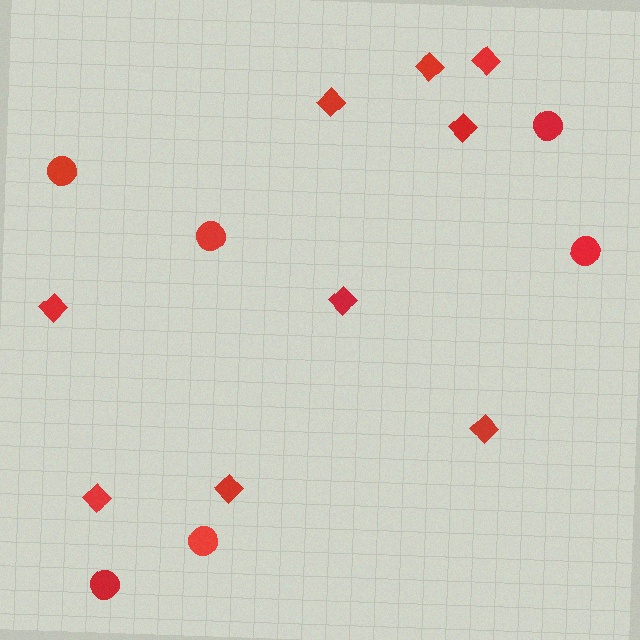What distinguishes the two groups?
There are 2 groups: one group of circles (6) and one group of diamonds (9).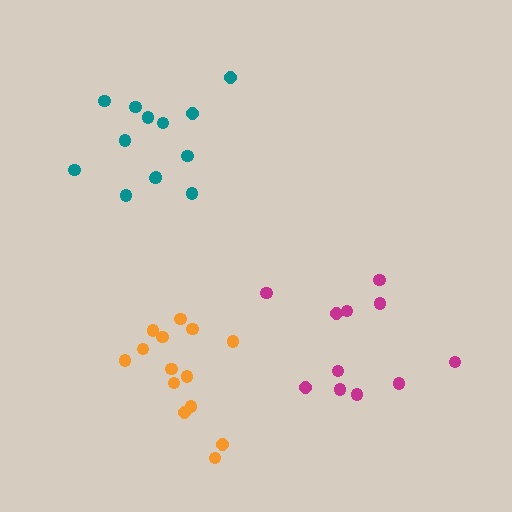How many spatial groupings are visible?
There are 3 spatial groupings.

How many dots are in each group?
Group 1: 13 dots, Group 2: 11 dots, Group 3: 14 dots (38 total).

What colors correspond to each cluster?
The clusters are colored: teal, magenta, orange.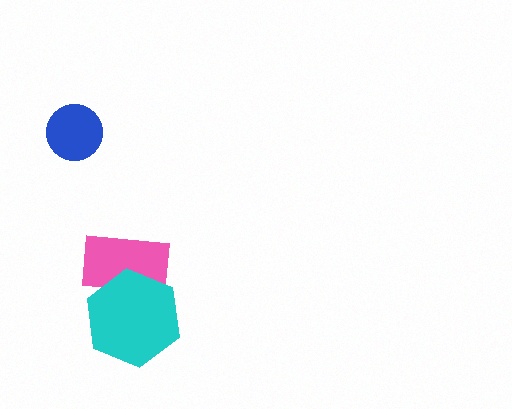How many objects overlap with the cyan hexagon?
1 object overlaps with the cyan hexagon.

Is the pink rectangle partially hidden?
Yes, it is partially covered by another shape.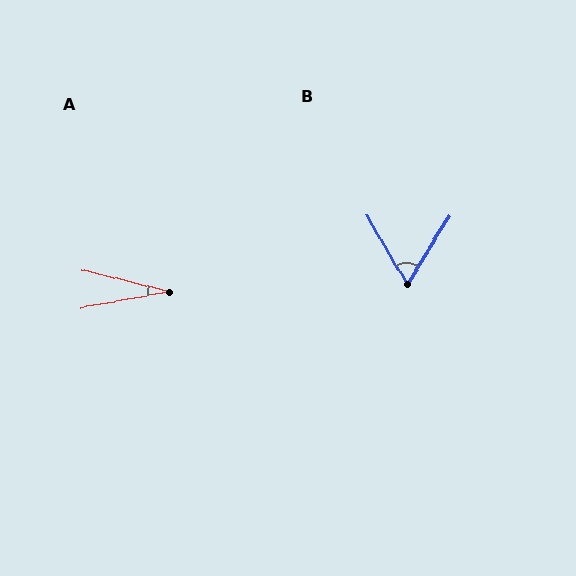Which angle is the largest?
B, at approximately 62 degrees.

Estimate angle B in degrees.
Approximately 62 degrees.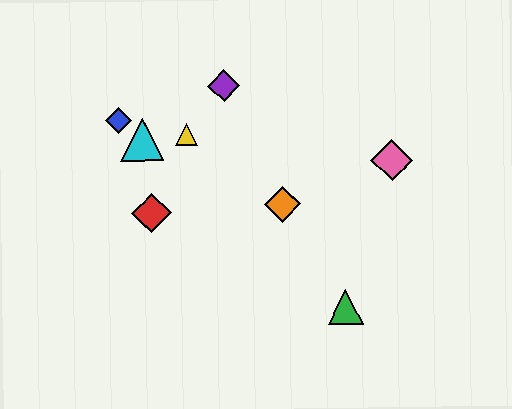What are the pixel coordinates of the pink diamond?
The pink diamond is at (392, 160).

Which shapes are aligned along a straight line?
The blue diamond, the green triangle, the cyan triangle are aligned along a straight line.